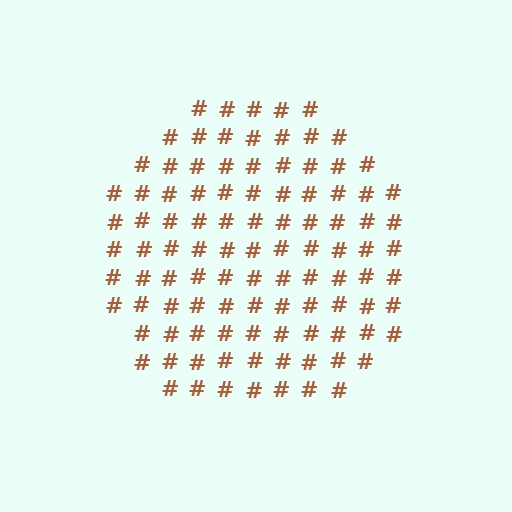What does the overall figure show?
The overall figure shows a circle.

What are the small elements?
The small elements are hash symbols.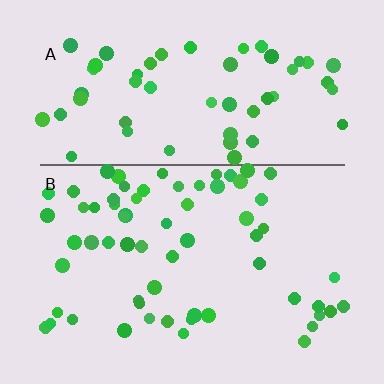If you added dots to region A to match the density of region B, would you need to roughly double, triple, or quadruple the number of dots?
Approximately double.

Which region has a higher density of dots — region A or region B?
B (the bottom).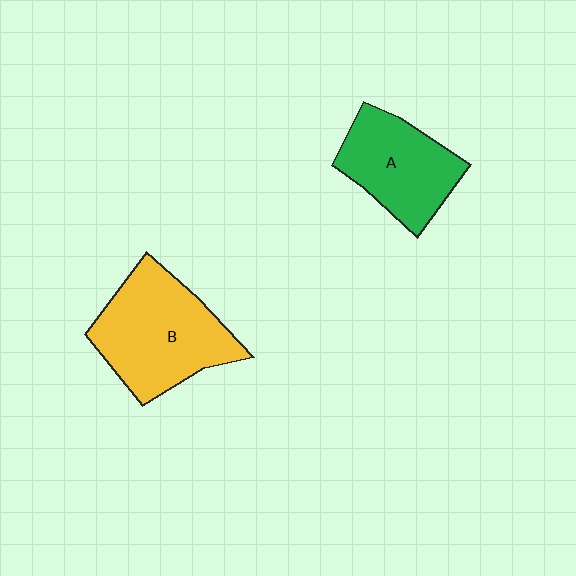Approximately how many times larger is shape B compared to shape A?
Approximately 1.3 times.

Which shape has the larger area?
Shape B (yellow).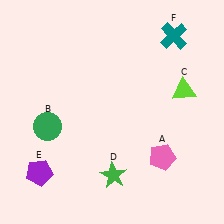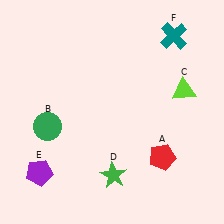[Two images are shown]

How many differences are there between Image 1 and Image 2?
There is 1 difference between the two images.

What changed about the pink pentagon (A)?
In Image 1, A is pink. In Image 2, it changed to red.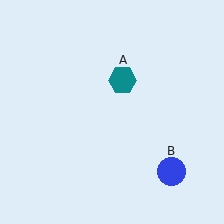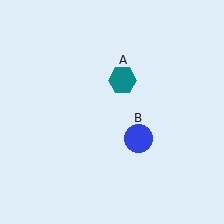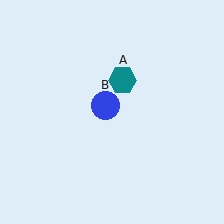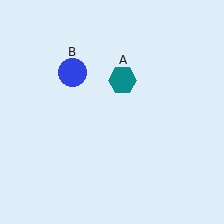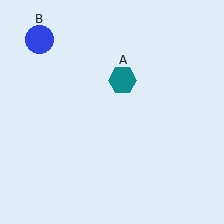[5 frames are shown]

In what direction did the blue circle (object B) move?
The blue circle (object B) moved up and to the left.